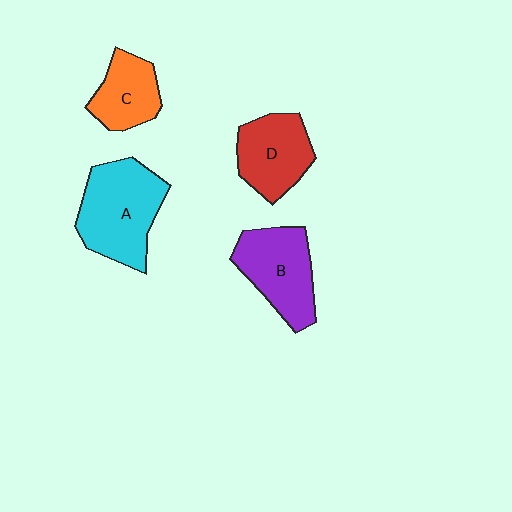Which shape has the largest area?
Shape A (cyan).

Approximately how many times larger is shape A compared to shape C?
Approximately 1.7 times.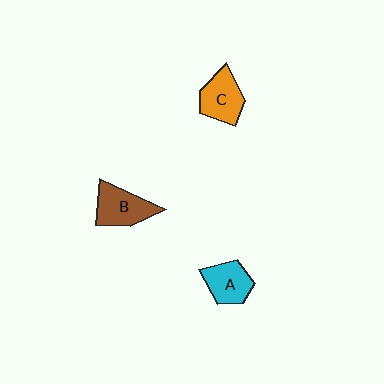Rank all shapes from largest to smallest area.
From largest to smallest: B (brown), C (orange), A (cyan).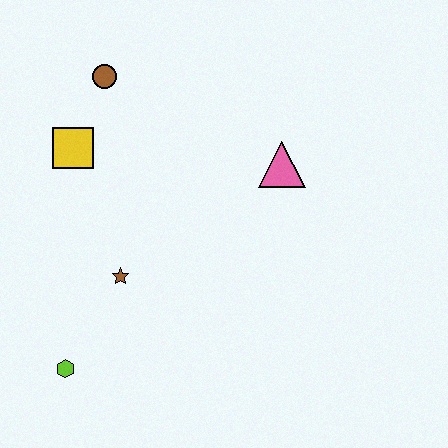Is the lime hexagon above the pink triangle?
No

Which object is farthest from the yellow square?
The lime hexagon is farthest from the yellow square.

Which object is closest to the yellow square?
The brown circle is closest to the yellow square.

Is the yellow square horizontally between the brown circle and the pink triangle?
No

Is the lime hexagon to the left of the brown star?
Yes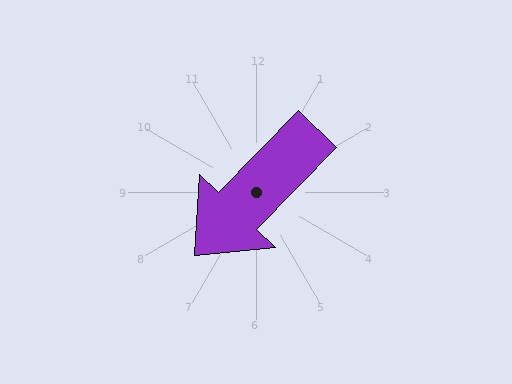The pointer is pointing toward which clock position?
Roughly 7 o'clock.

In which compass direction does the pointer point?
Southwest.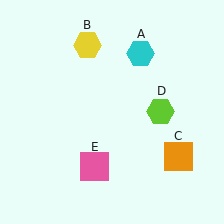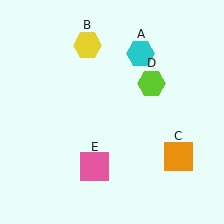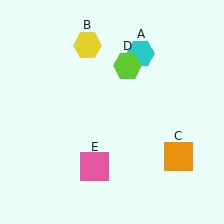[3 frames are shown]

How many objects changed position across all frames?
1 object changed position: lime hexagon (object D).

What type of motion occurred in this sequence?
The lime hexagon (object D) rotated counterclockwise around the center of the scene.